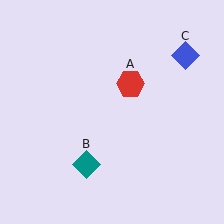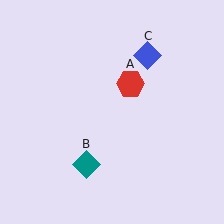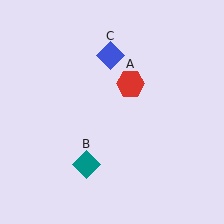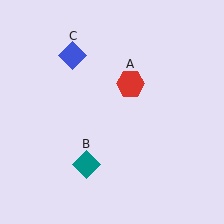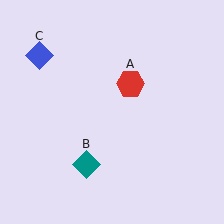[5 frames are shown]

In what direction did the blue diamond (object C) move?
The blue diamond (object C) moved left.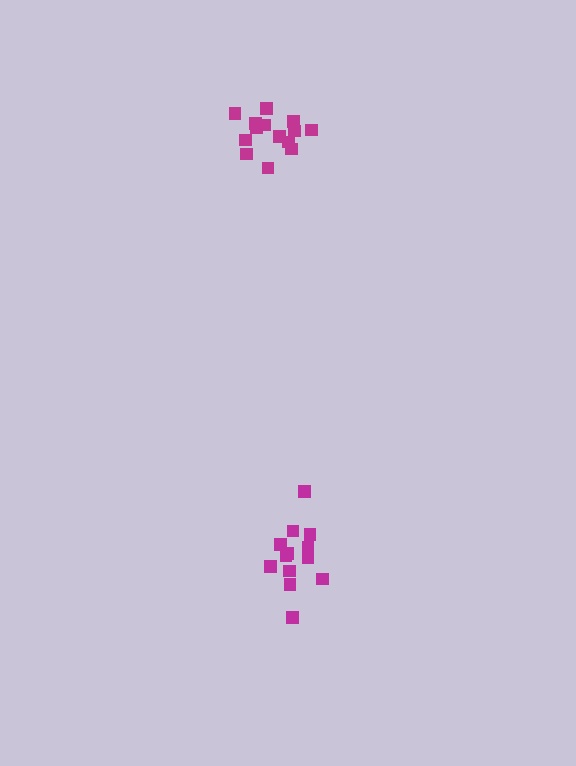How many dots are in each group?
Group 1: 14 dots, Group 2: 14 dots (28 total).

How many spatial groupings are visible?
There are 2 spatial groupings.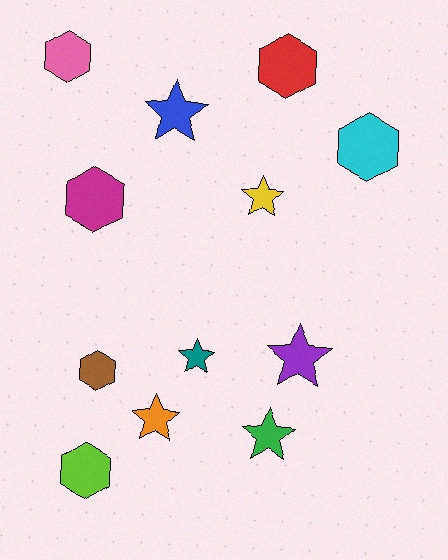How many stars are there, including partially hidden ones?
There are 6 stars.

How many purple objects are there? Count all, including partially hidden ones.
There is 1 purple object.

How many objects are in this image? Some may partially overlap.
There are 12 objects.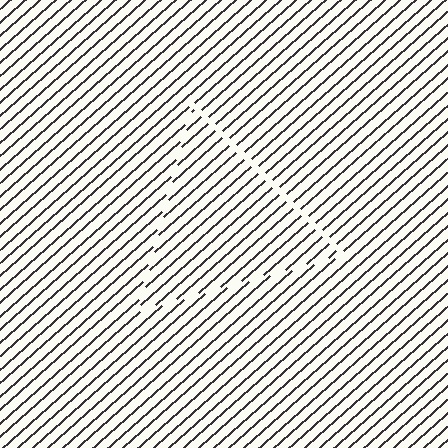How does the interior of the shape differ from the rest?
The interior of the shape contains the same grating, shifted by half a period — the contour is defined by the phase discontinuity where line-ends from the inner and outer gratings abut.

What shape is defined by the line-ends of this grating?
An illusory triangle. The interior of the shape contains the same grating, shifted by half a period — the contour is defined by the phase discontinuity where line-ends from the inner and outer gratings abut.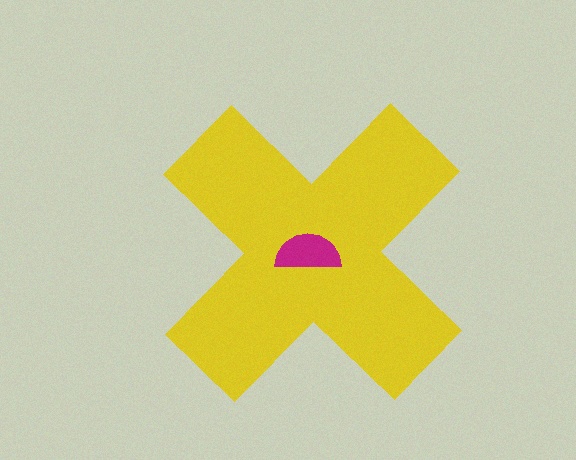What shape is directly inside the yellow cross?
The magenta semicircle.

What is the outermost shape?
The yellow cross.